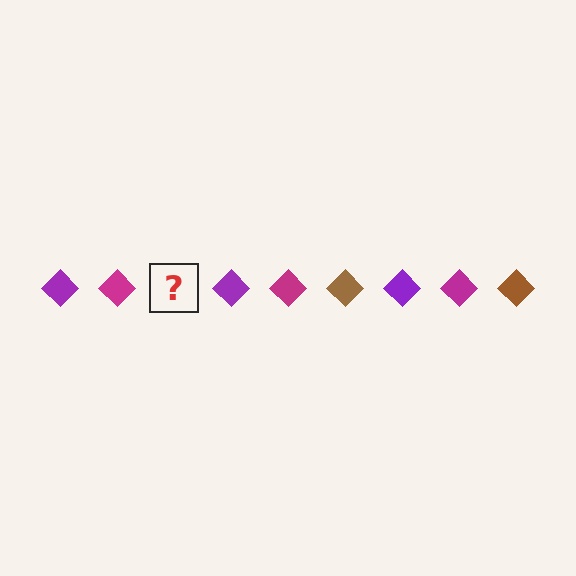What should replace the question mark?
The question mark should be replaced with a brown diamond.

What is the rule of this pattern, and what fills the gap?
The rule is that the pattern cycles through purple, magenta, brown diamonds. The gap should be filled with a brown diamond.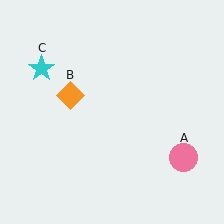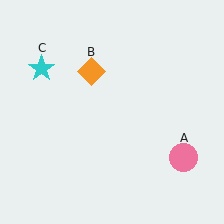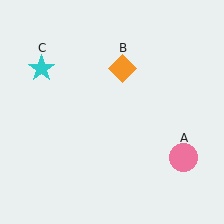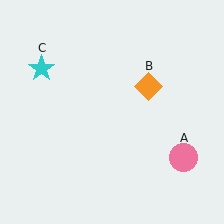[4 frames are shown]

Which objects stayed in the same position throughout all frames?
Pink circle (object A) and cyan star (object C) remained stationary.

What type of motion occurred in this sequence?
The orange diamond (object B) rotated clockwise around the center of the scene.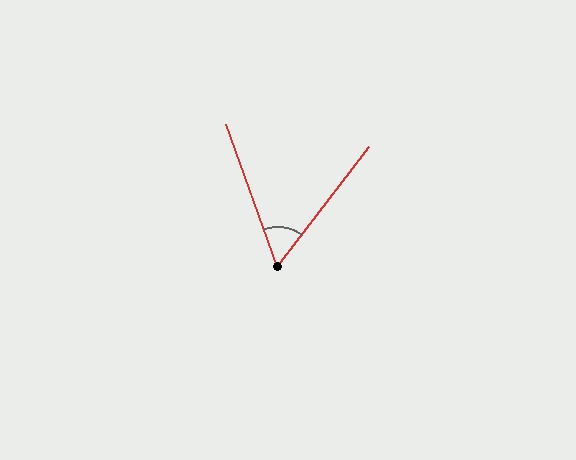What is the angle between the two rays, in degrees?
Approximately 57 degrees.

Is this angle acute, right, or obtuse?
It is acute.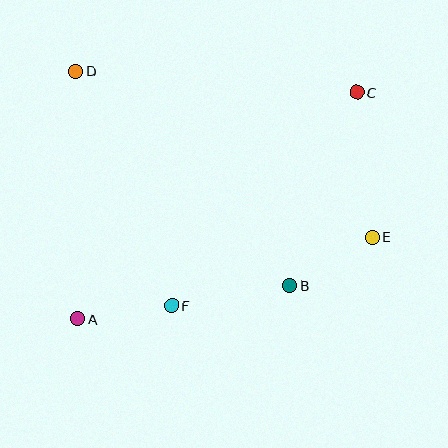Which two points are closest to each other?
Points A and F are closest to each other.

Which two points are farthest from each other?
Points A and C are farthest from each other.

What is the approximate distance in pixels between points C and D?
The distance between C and D is approximately 282 pixels.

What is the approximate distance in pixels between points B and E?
The distance between B and E is approximately 95 pixels.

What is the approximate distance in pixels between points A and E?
The distance between A and E is approximately 305 pixels.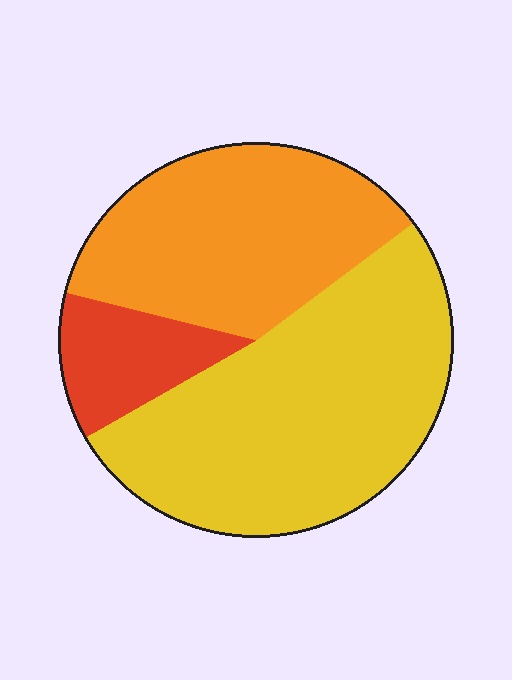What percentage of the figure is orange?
Orange covers roughly 35% of the figure.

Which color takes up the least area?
Red, at roughly 10%.